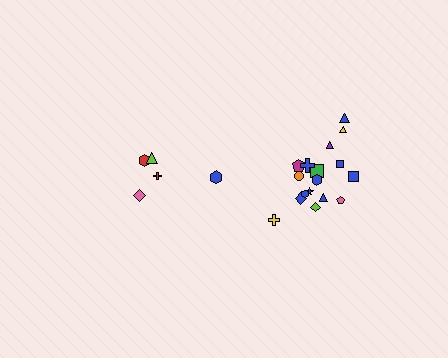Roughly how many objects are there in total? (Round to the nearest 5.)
Roughly 20 objects in total.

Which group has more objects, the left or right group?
The right group.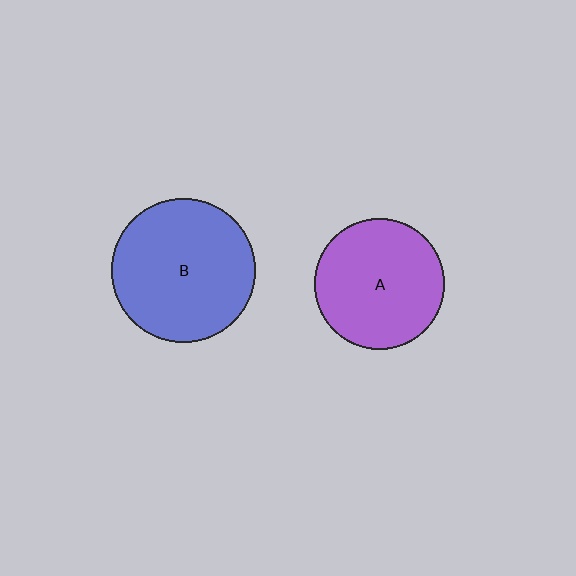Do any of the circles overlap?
No, none of the circles overlap.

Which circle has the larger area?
Circle B (blue).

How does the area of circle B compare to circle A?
Approximately 1.2 times.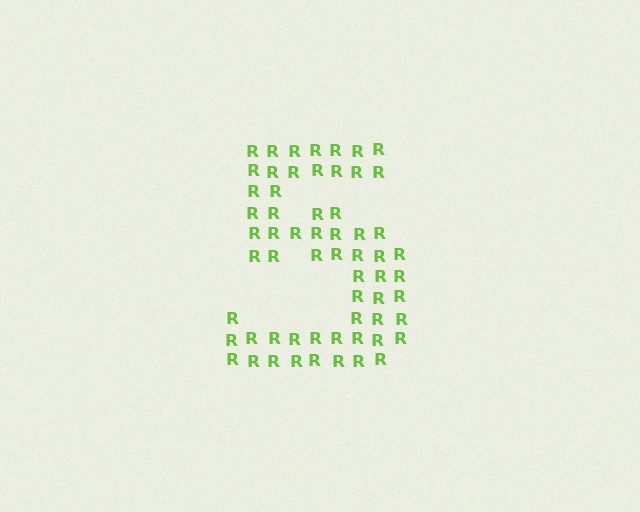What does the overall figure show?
The overall figure shows the digit 5.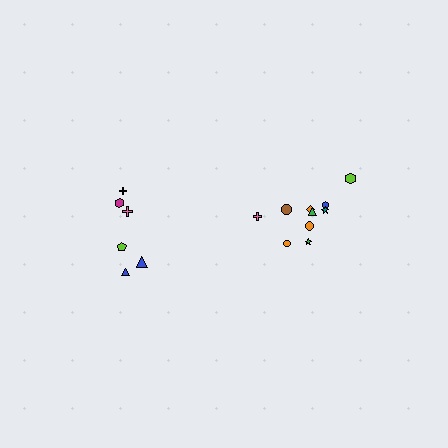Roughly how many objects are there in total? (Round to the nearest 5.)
Roughly 15 objects in total.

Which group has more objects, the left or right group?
The right group.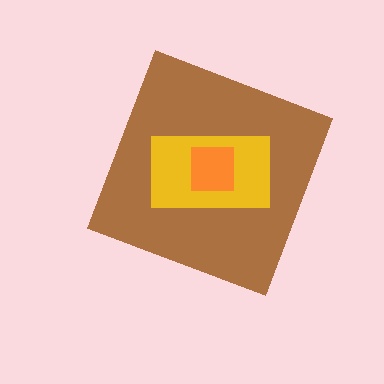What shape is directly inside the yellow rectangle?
The orange square.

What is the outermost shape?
The brown diamond.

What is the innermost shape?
The orange square.